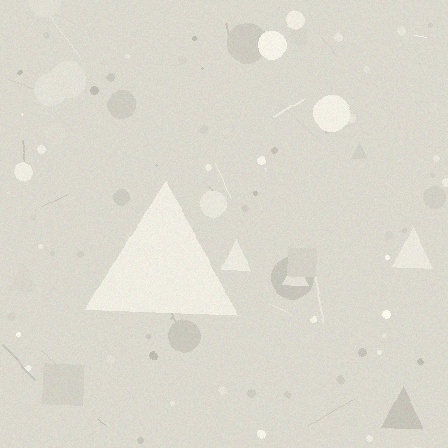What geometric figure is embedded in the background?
A triangle is embedded in the background.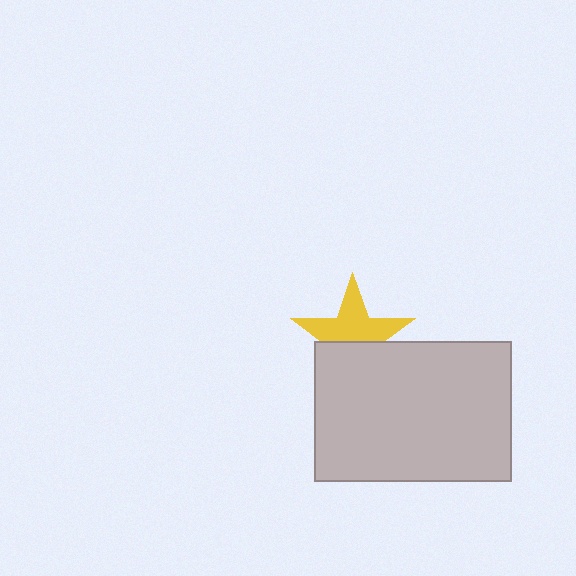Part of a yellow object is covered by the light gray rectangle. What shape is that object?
It is a star.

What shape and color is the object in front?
The object in front is a light gray rectangle.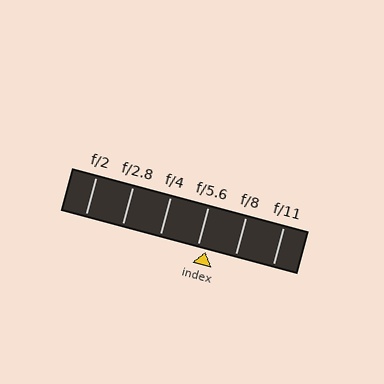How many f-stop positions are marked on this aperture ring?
There are 6 f-stop positions marked.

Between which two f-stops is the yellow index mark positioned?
The index mark is between f/5.6 and f/8.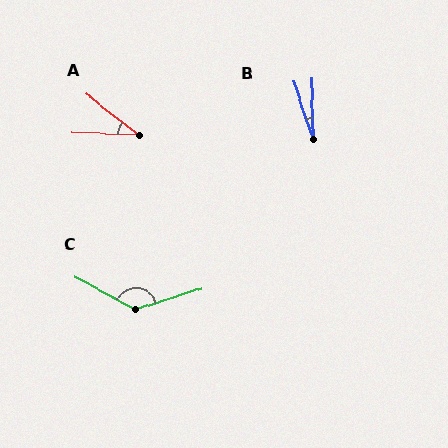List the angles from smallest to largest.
B (18°), A (36°), C (134°).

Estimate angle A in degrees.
Approximately 36 degrees.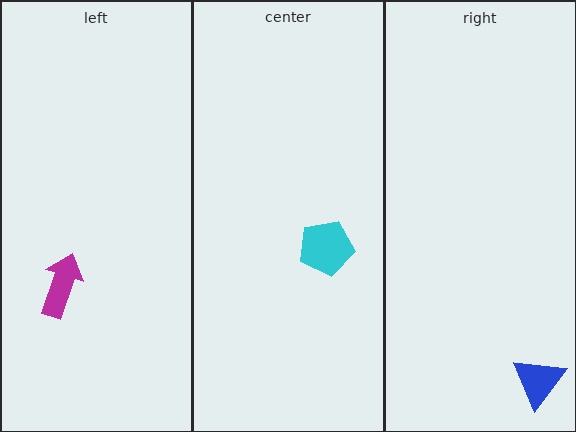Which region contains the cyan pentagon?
The center region.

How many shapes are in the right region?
1.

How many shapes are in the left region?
1.